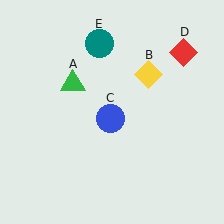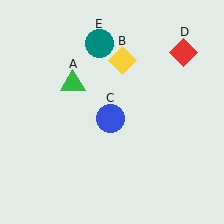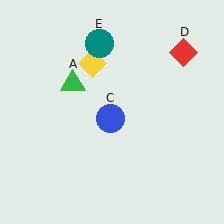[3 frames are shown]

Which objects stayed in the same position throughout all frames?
Green triangle (object A) and blue circle (object C) and red diamond (object D) and teal circle (object E) remained stationary.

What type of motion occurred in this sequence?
The yellow diamond (object B) rotated counterclockwise around the center of the scene.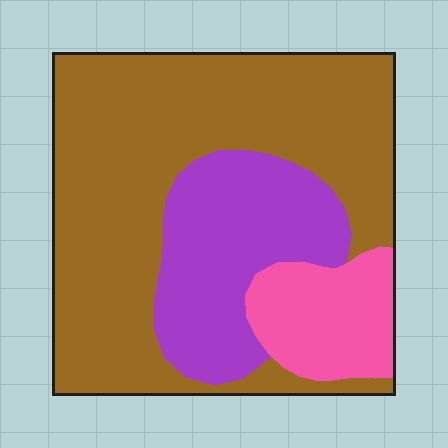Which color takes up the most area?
Brown, at roughly 60%.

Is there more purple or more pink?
Purple.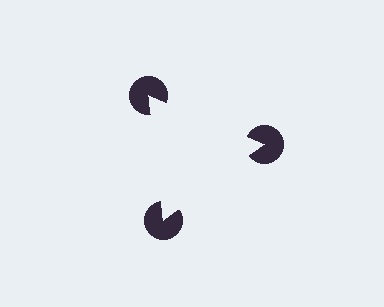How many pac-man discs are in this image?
There are 3 — one at each vertex of the illusory triangle.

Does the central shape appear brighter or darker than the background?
It typically appears slightly brighter than the background, even though no actual brightness change is drawn.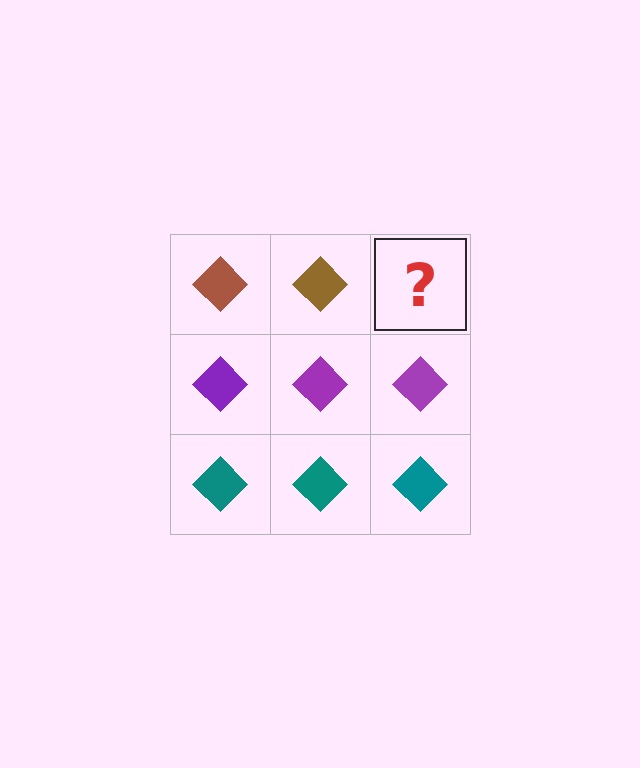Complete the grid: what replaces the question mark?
The question mark should be replaced with a brown diamond.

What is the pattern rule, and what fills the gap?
The rule is that each row has a consistent color. The gap should be filled with a brown diamond.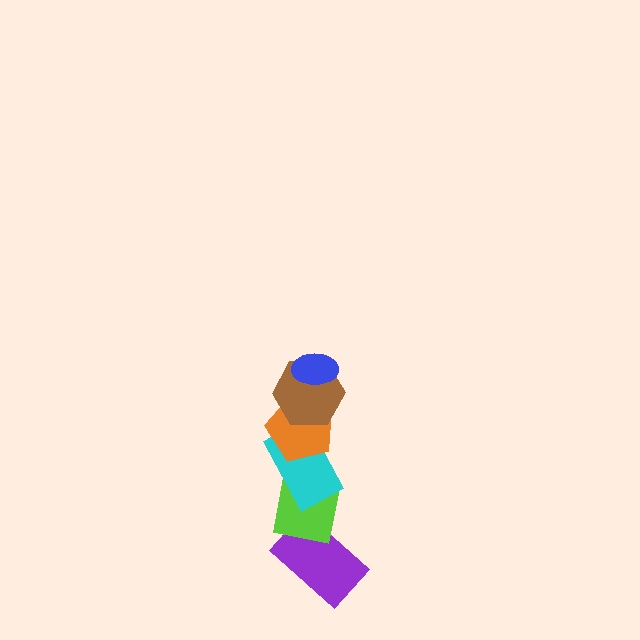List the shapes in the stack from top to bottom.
From top to bottom: the blue ellipse, the brown hexagon, the orange pentagon, the cyan rectangle, the lime square, the purple rectangle.